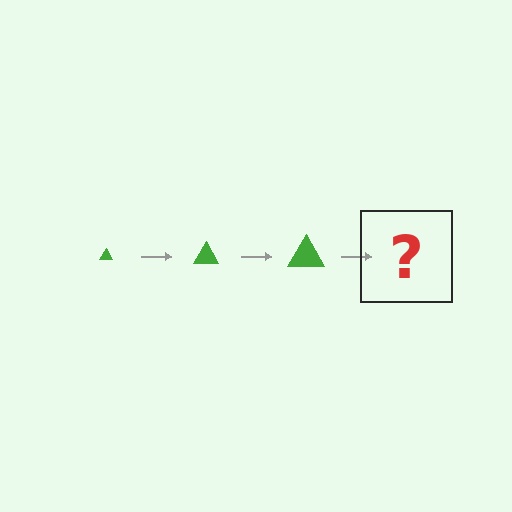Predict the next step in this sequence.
The next step is a green triangle, larger than the previous one.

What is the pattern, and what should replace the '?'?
The pattern is that the triangle gets progressively larger each step. The '?' should be a green triangle, larger than the previous one.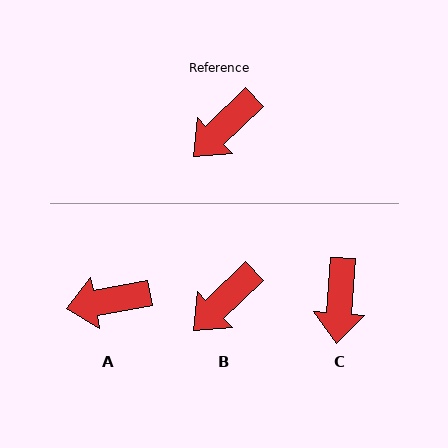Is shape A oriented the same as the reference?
No, it is off by about 34 degrees.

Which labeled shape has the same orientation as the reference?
B.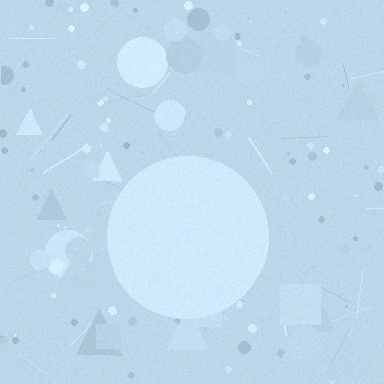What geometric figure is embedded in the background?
A circle is embedded in the background.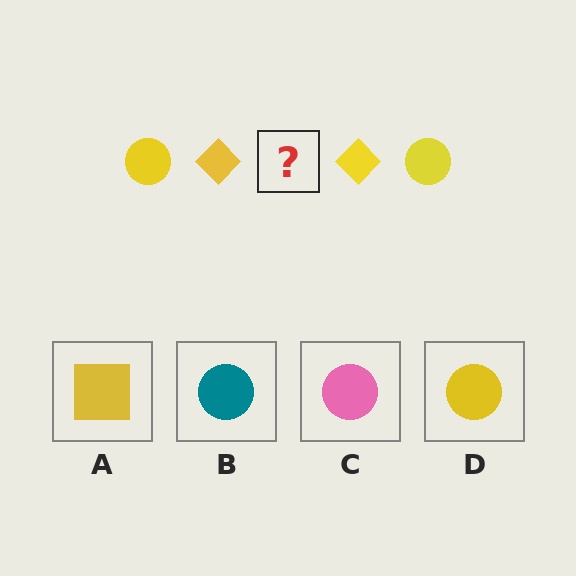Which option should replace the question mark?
Option D.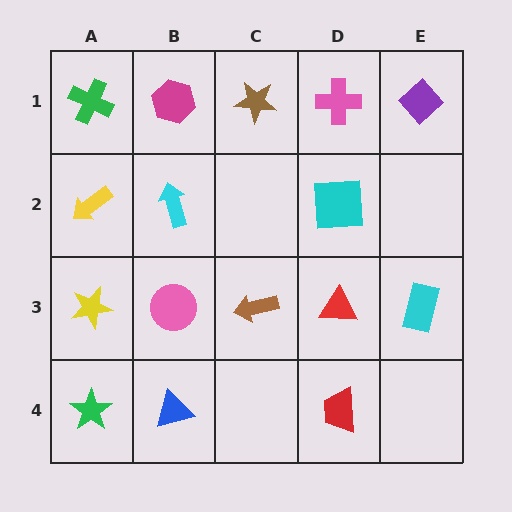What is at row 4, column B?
A blue triangle.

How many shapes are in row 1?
5 shapes.